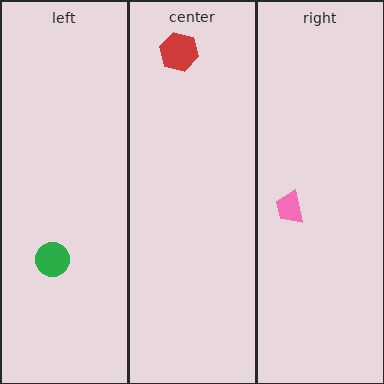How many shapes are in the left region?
1.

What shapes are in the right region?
The pink trapezoid.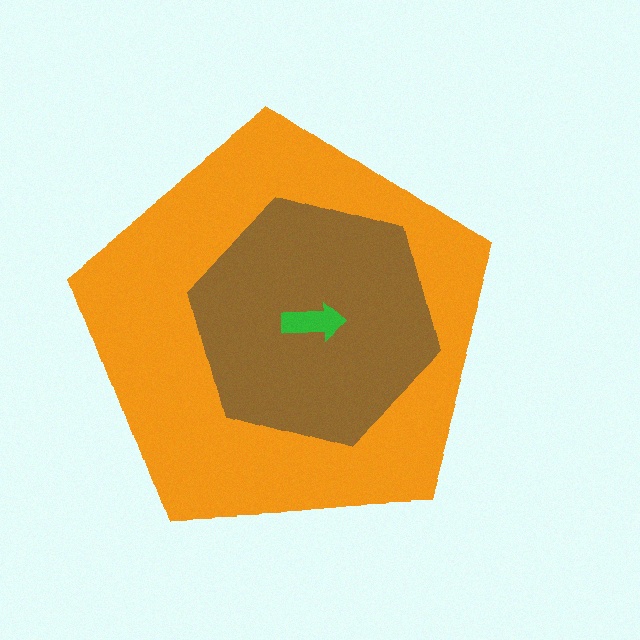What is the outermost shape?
The orange pentagon.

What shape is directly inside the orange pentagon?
The brown hexagon.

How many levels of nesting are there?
3.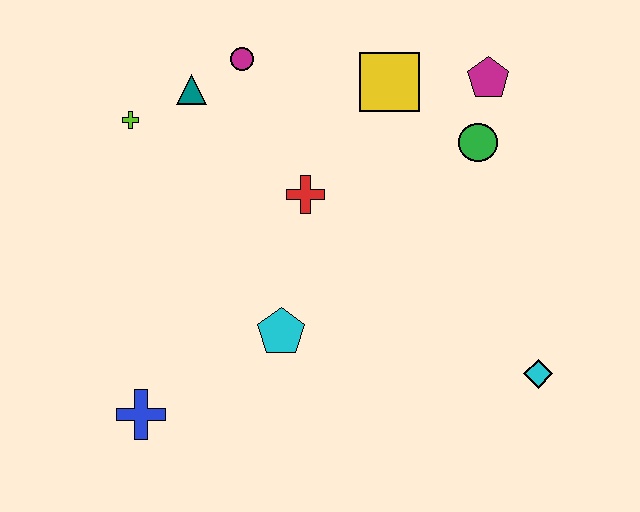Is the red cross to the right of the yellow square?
No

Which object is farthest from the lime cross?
The cyan diamond is farthest from the lime cross.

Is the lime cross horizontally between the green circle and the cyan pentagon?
No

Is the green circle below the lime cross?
Yes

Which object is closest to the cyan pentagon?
The red cross is closest to the cyan pentagon.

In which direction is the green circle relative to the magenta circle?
The green circle is to the right of the magenta circle.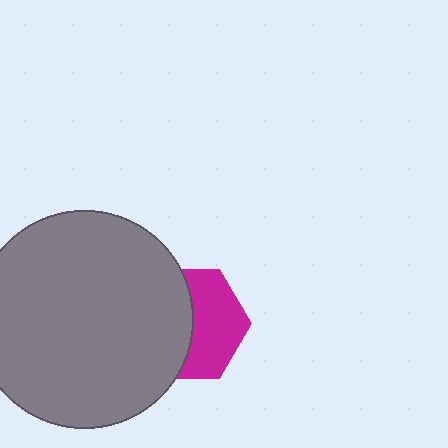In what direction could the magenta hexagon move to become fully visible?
The magenta hexagon could move right. That would shift it out from behind the gray circle entirely.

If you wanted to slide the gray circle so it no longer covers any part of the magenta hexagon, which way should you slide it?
Slide it left — that is the most direct way to separate the two shapes.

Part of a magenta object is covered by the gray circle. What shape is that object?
It is a hexagon.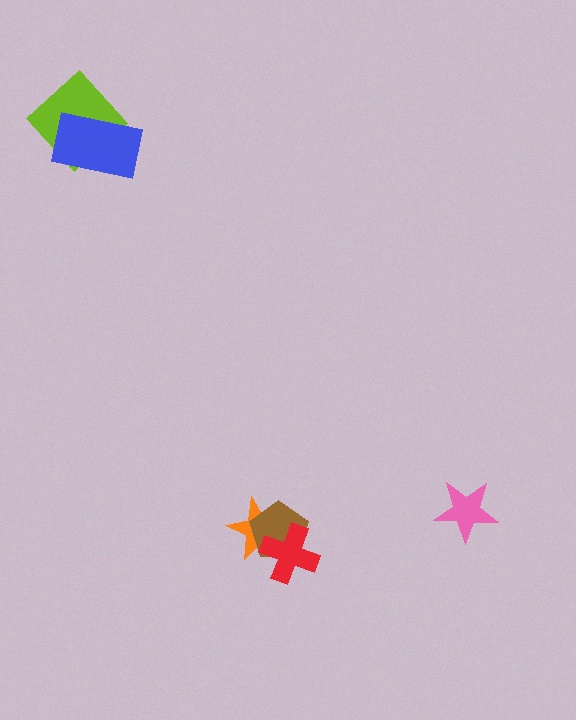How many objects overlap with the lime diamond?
1 object overlaps with the lime diamond.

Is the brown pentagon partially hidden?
Yes, it is partially covered by another shape.